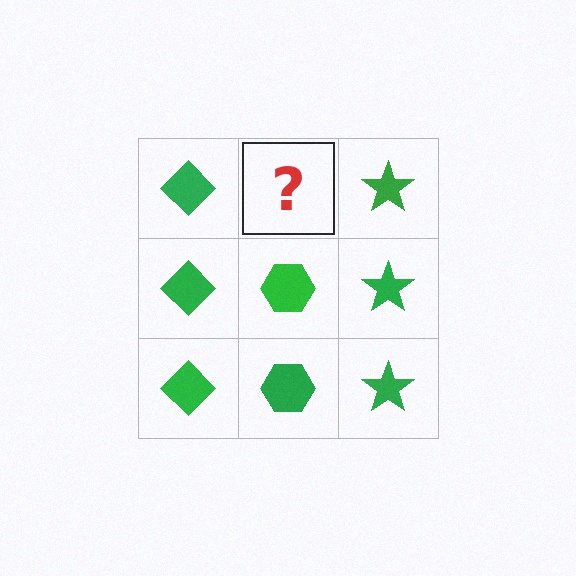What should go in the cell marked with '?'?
The missing cell should contain a green hexagon.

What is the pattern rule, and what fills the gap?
The rule is that each column has a consistent shape. The gap should be filled with a green hexagon.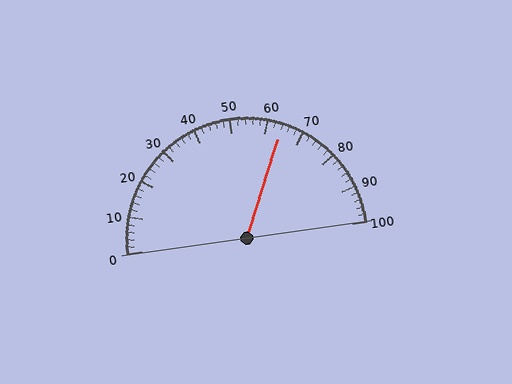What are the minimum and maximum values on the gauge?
The gauge ranges from 0 to 100.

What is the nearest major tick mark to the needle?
The nearest major tick mark is 60.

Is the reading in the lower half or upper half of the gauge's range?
The reading is in the upper half of the range (0 to 100).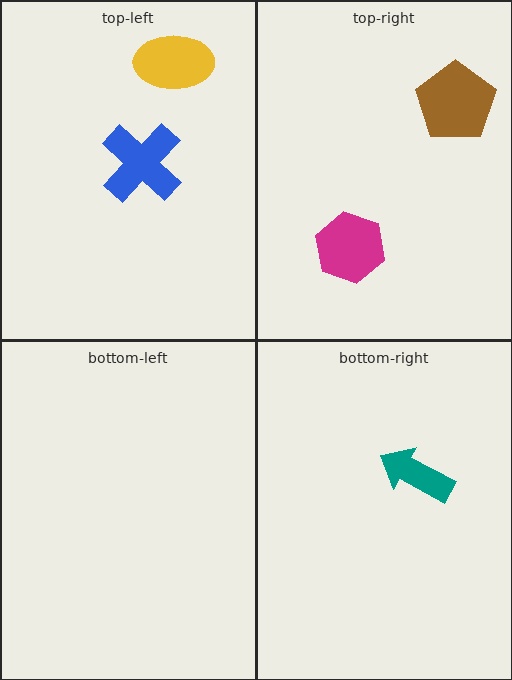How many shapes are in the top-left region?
2.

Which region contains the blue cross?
The top-left region.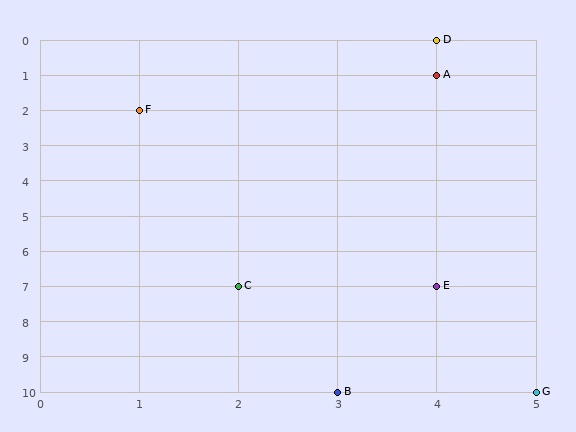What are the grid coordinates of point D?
Point D is at grid coordinates (4, 0).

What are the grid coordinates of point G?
Point G is at grid coordinates (5, 10).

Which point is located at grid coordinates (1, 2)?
Point F is at (1, 2).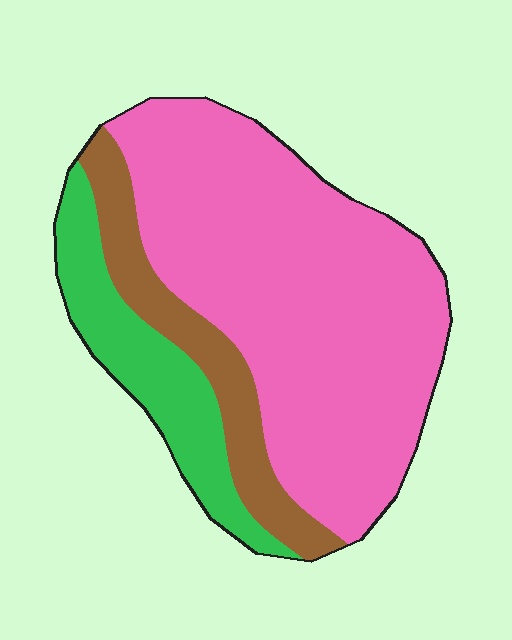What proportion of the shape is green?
Green takes up about one sixth (1/6) of the shape.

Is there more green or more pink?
Pink.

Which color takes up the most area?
Pink, at roughly 65%.